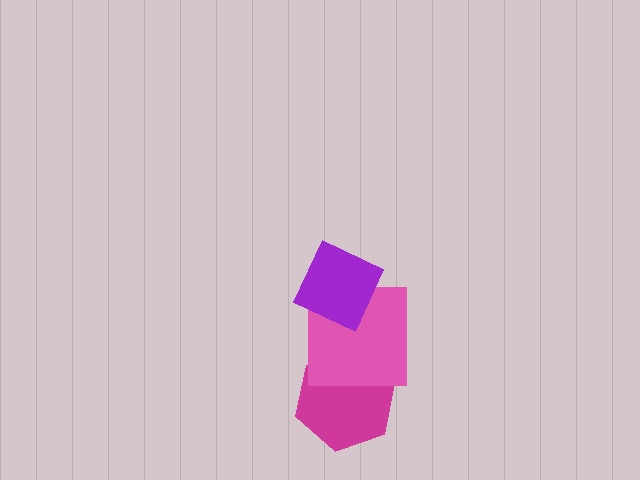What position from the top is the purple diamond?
The purple diamond is 1st from the top.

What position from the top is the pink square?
The pink square is 2nd from the top.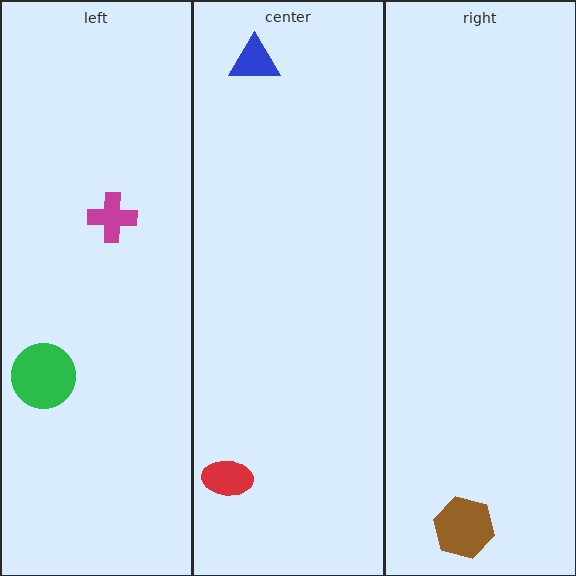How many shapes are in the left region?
2.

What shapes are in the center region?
The red ellipse, the blue triangle.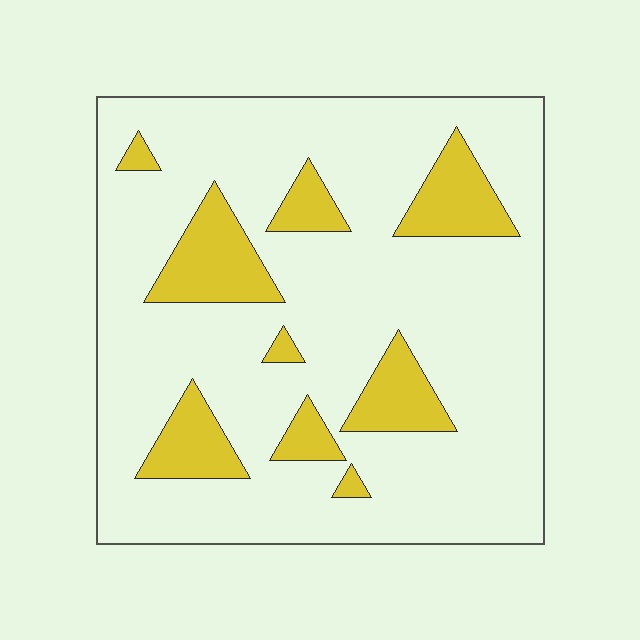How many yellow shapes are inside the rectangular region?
9.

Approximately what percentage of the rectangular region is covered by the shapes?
Approximately 20%.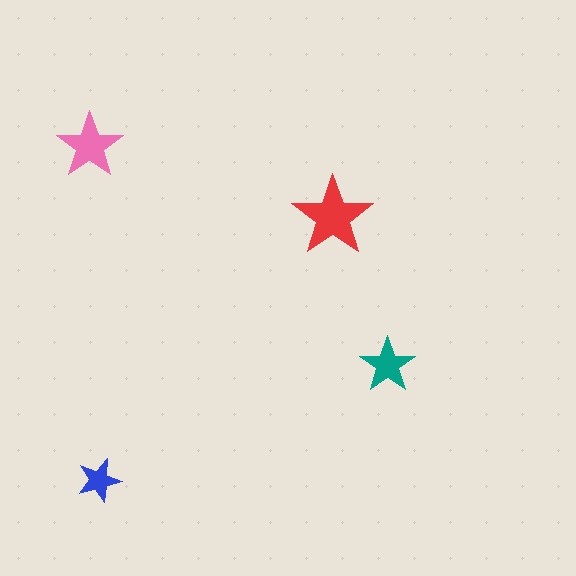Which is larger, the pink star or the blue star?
The pink one.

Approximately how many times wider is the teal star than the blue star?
About 1.5 times wider.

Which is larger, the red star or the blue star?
The red one.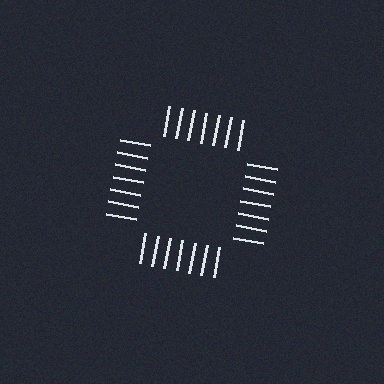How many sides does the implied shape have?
4 sides — the line-ends trace a square.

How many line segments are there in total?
28 — 7 along each of the 4 edges.